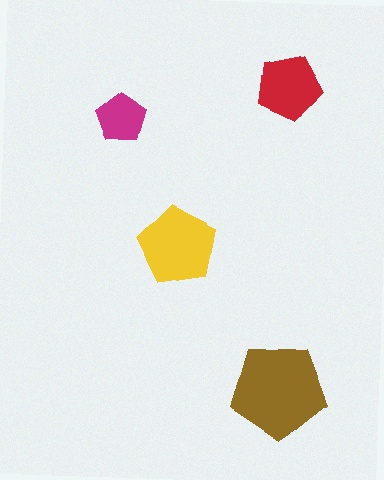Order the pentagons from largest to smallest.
the brown one, the yellow one, the red one, the magenta one.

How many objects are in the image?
There are 4 objects in the image.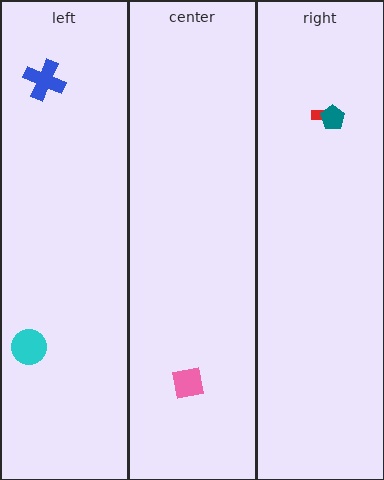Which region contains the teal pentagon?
The right region.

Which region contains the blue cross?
The left region.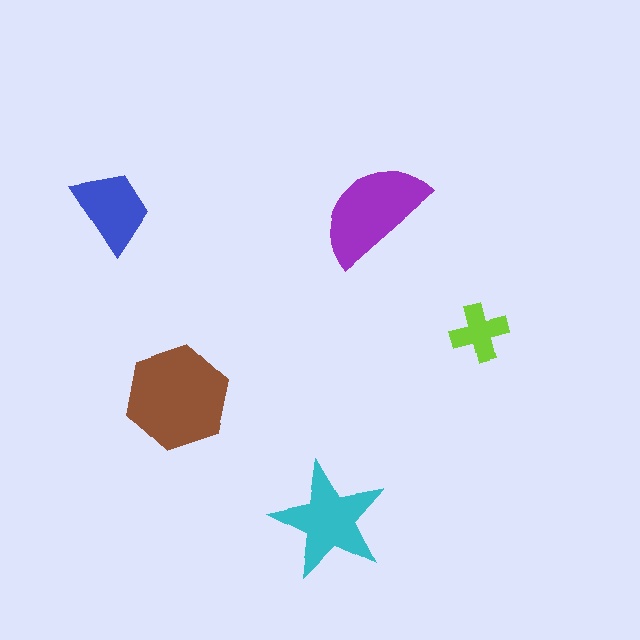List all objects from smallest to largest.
The lime cross, the blue trapezoid, the cyan star, the purple semicircle, the brown hexagon.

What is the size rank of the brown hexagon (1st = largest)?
1st.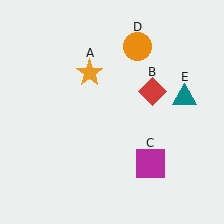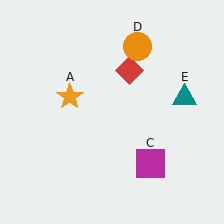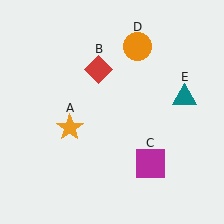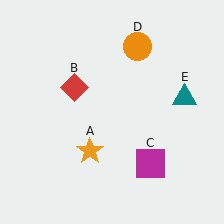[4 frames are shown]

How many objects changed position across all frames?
2 objects changed position: orange star (object A), red diamond (object B).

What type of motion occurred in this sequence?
The orange star (object A), red diamond (object B) rotated counterclockwise around the center of the scene.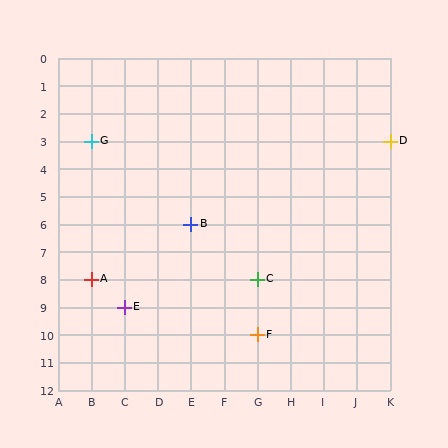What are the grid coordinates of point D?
Point D is at grid coordinates (K, 3).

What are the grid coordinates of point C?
Point C is at grid coordinates (G, 8).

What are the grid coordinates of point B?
Point B is at grid coordinates (E, 6).